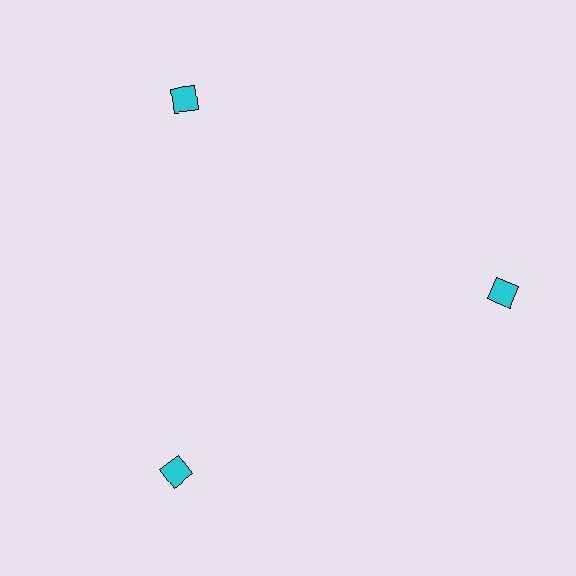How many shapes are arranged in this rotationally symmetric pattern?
There are 3 shapes, arranged in 3 groups of 1.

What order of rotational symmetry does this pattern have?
This pattern has 3-fold rotational symmetry.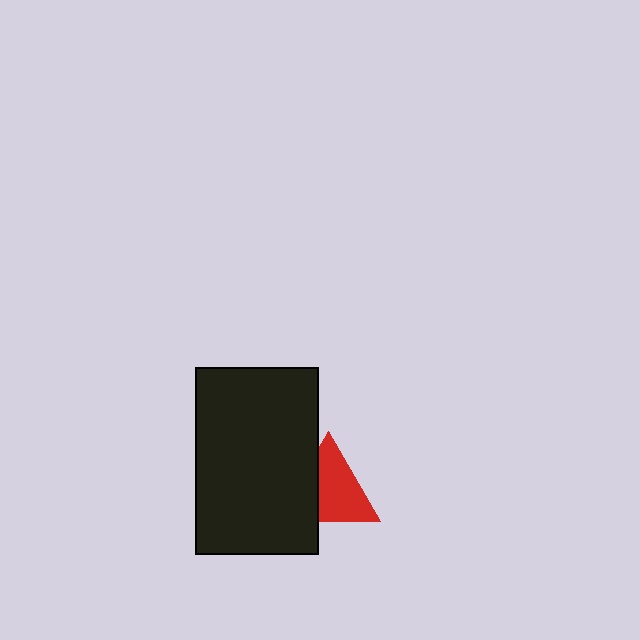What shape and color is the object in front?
The object in front is a black rectangle.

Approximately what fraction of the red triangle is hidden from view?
Roughly 34% of the red triangle is hidden behind the black rectangle.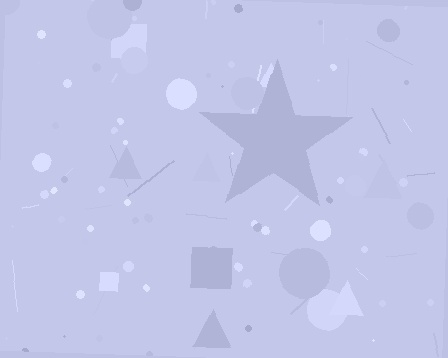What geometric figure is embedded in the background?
A star is embedded in the background.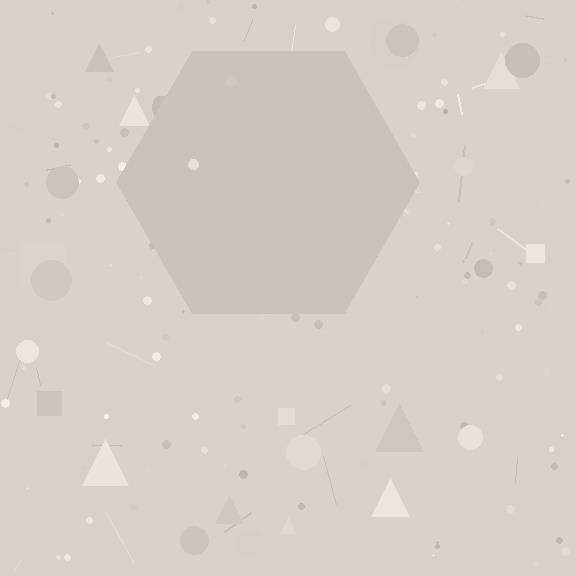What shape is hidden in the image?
A hexagon is hidden in the image.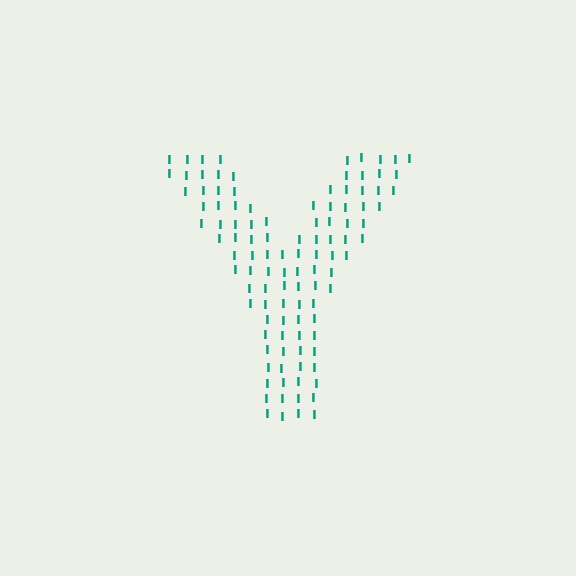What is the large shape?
The large shape is the letter Y.